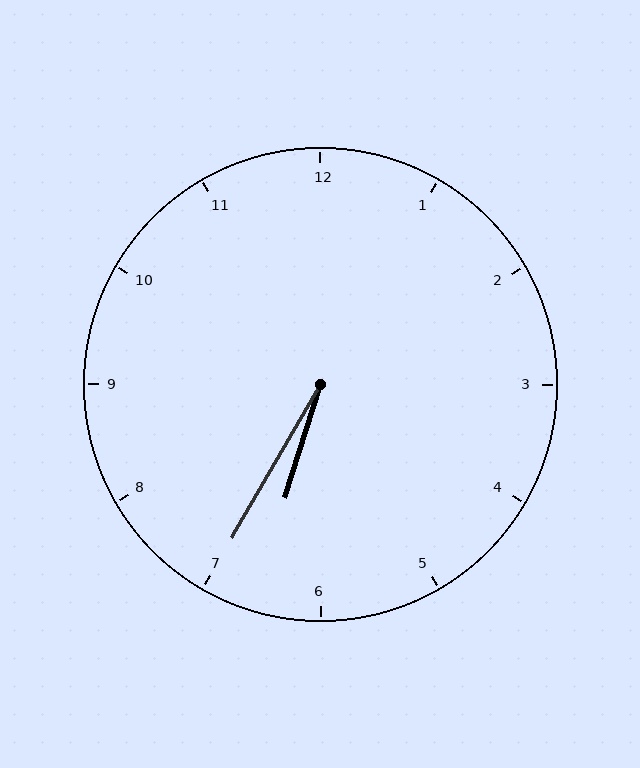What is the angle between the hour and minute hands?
Approximately 12 degrees.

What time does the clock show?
6:35.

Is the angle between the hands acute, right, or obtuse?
It is acute.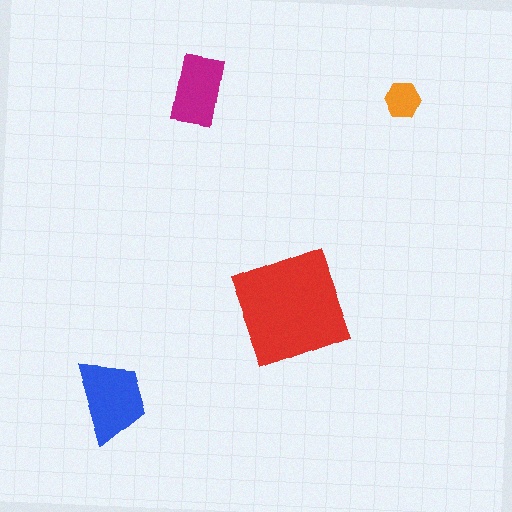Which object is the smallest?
The orange hexagon.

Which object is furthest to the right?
The orange hexagon is rightmost.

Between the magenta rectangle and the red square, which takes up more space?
The red square.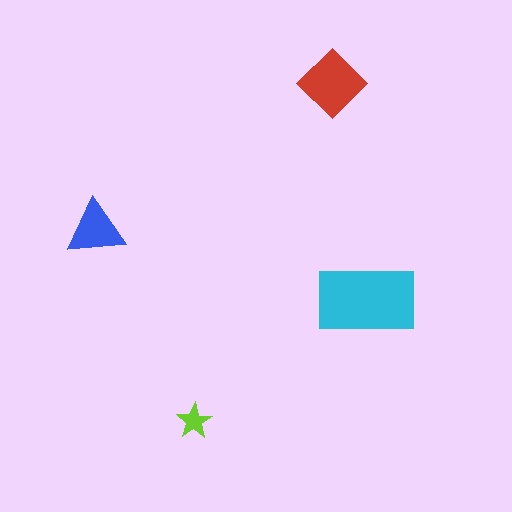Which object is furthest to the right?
The cyan rectangle is rightmost.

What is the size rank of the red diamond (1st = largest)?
2nd.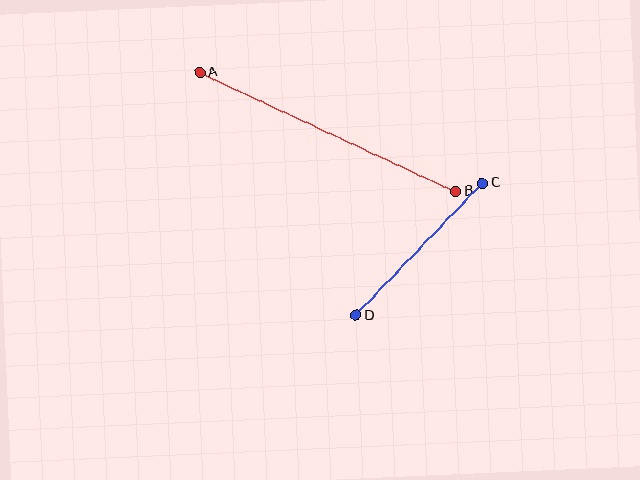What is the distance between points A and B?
The distance is approximately 282 pixels.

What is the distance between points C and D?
The distance is approximately 183 pixels.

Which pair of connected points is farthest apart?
Points A and B are farthest apart.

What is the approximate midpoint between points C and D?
The midpoint is at approximately (419, 249) pixels.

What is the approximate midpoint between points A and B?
The midpoint is at approximately (328, 132) pixels.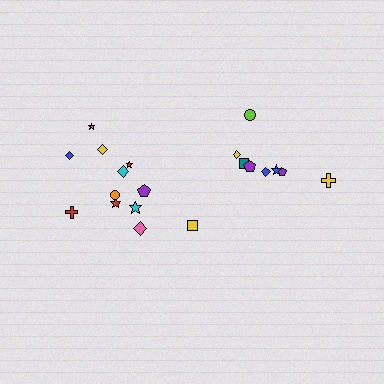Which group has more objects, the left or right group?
The left group.